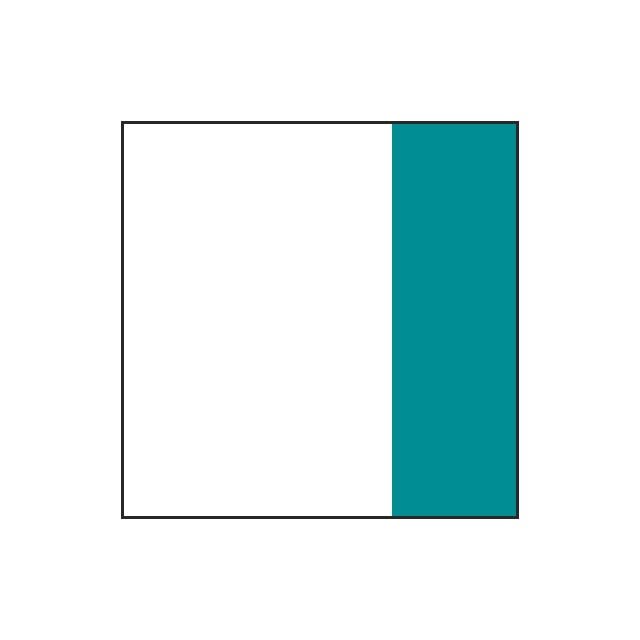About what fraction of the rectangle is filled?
About one third (1/3).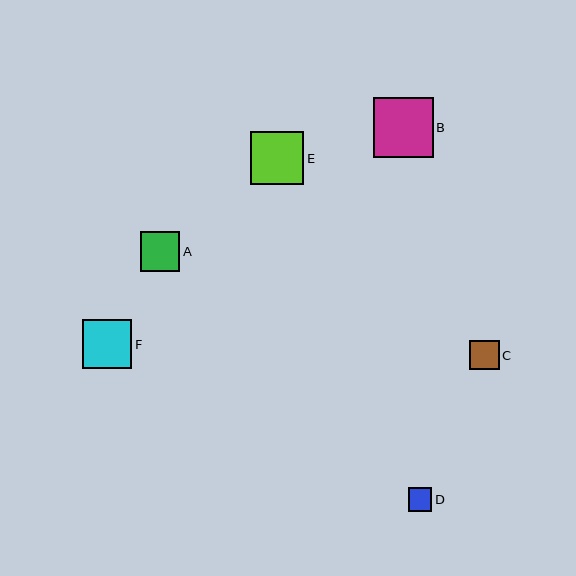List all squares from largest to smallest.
From largest to smallest: B, E, F, A, C, D.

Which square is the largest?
Square B is the largest with a size of approximately 60 pixels.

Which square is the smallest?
Square D is the smallest with a size of approximately 24 pixels.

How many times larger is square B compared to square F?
Square B is approximately 1.2 times the size of square F.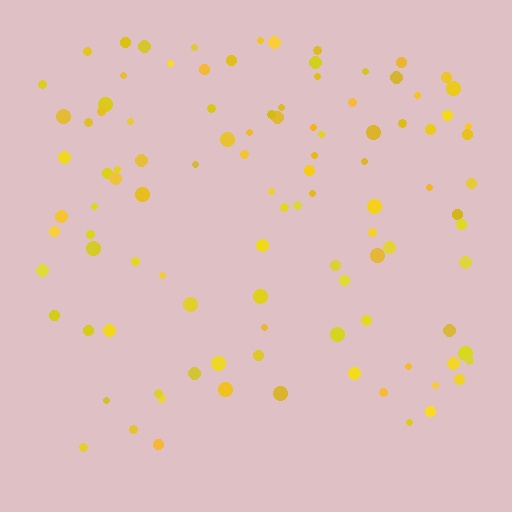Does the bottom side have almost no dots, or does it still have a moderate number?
Still a moderate number, just noticeably fewer than the top.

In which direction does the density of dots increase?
From bottom to top, with the top side densest.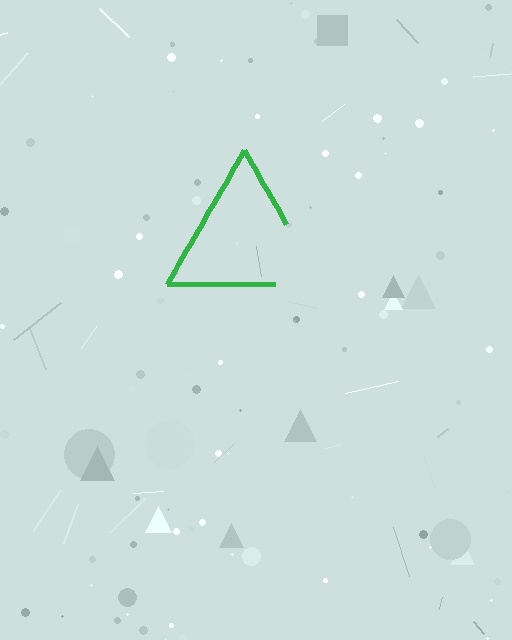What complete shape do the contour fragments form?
The contour fragments form a triangle.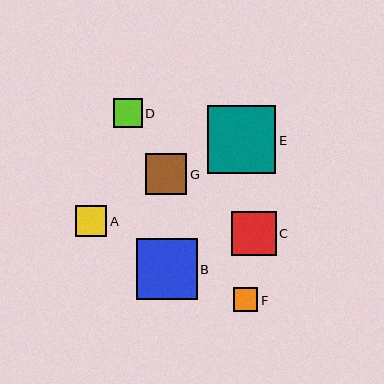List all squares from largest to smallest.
From largest to smallest: E, B, C, G, A, D, F.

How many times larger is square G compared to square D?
Square G is approximately 1.5 times the size of square D.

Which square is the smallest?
Square F is the smallest with a size of approximately 24 pixels.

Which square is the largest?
Square E is the largest with a size of approximately 68 pixels.